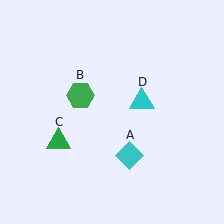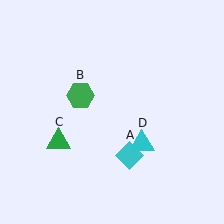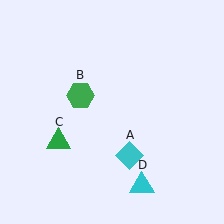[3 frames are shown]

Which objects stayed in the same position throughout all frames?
Cyan diamond (object A) and green hexagon (object B) and green triangle (object C) remained stationary.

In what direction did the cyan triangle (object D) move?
The cyan triangle (object D) moved down.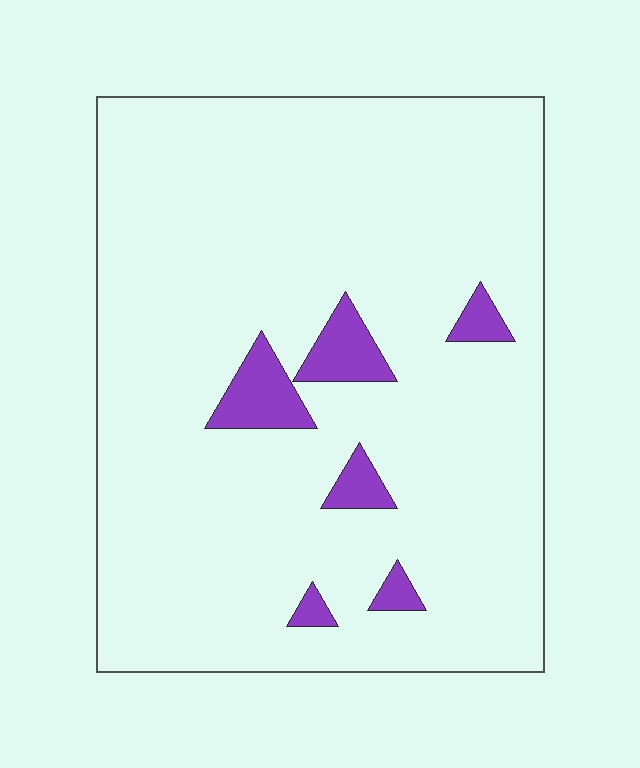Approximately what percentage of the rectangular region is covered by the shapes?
Approximately 5%.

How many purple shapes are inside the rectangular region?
6.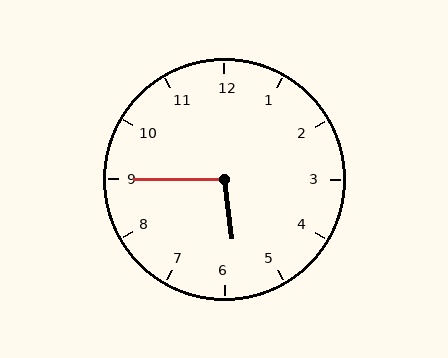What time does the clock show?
5:45.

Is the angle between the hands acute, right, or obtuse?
It is obtuse.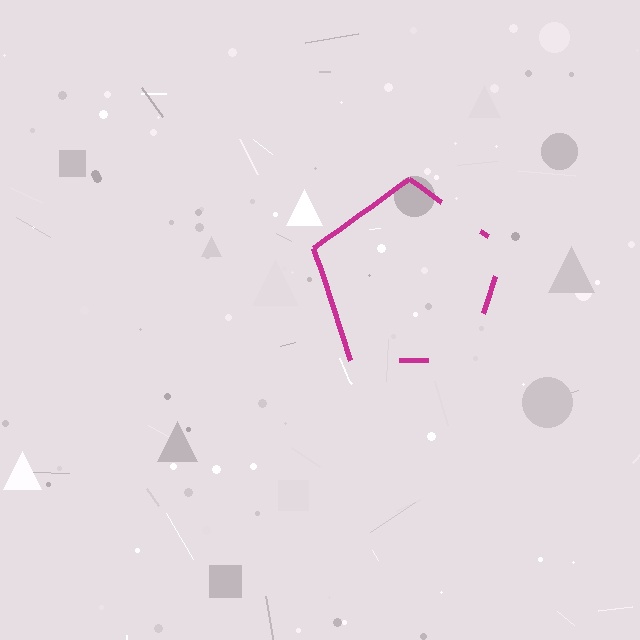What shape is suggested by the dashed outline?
The dashed outline suggests a pentagon.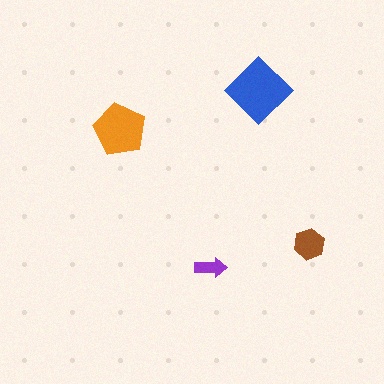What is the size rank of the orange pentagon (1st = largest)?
2nd.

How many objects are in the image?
There are 4 objects in the image.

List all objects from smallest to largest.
The purple arrow, the brown hexagon, the orange pentagon, the blue diamond.